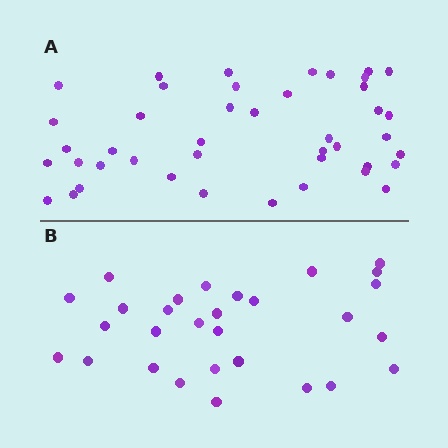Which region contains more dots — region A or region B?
Region A (the top region) has more dots.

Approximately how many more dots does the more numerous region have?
Region A has approximately 15 more dots than region B.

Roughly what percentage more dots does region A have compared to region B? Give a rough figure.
About 50% more.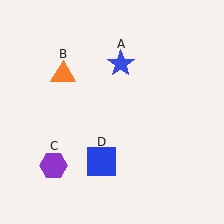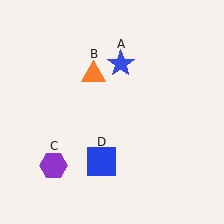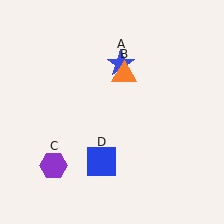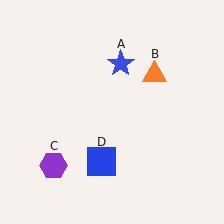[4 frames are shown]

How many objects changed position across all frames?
1 object changed position: orange triangle (object B).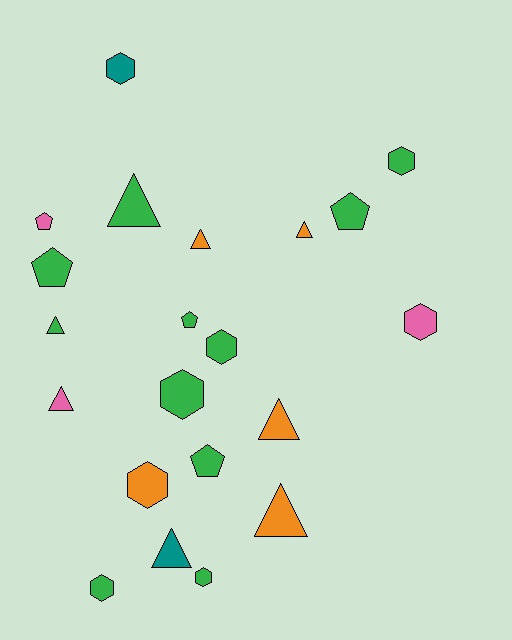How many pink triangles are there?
There is 1 pink triangle.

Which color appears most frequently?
Green, with 11 objects.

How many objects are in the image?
There are 21 objects.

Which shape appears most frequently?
Triangle, with 8 objects.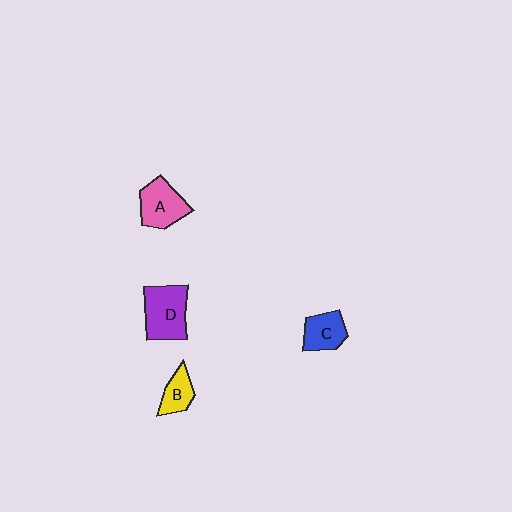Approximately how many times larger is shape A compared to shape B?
Approximately 1.6 times.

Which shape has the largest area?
Shape D (purple).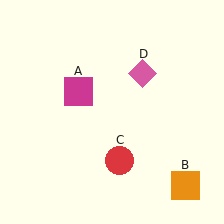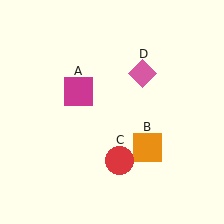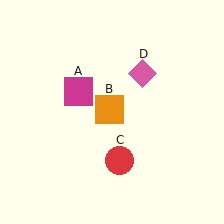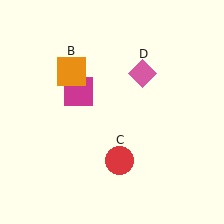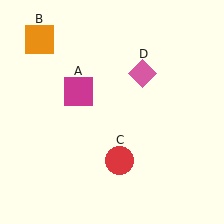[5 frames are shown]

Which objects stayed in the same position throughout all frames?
Magenta square (object A) and red circle (object C) and pink diamond (object D) remained stationary.